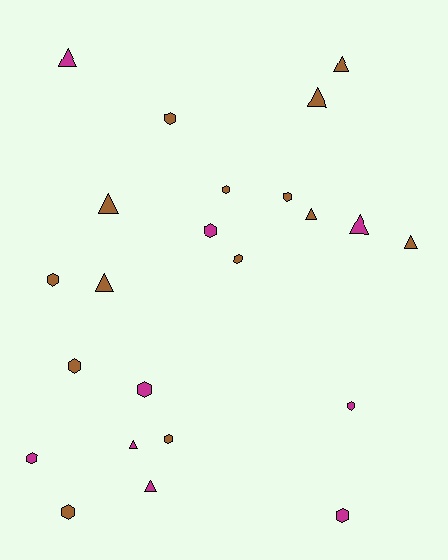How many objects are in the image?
There are 23 objects.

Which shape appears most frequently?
Hexagon, with 13 objects.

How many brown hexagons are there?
There are 8 brown hexagons.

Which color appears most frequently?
Brown, with 14 objects.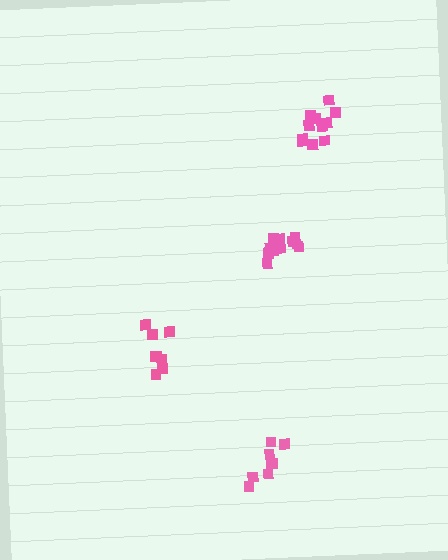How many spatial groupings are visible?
There are 4 spatial groupings.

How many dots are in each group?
Group 1: 8 dots, Group 2: 8 dots, Group 3: 12 dots, Group 4: 11 dots (39 total).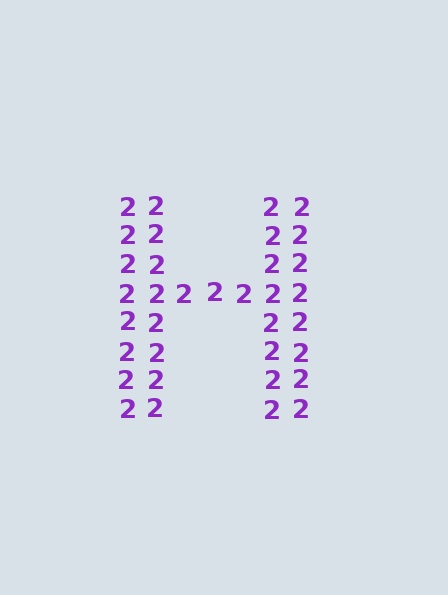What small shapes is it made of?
It is made of small digit 2's.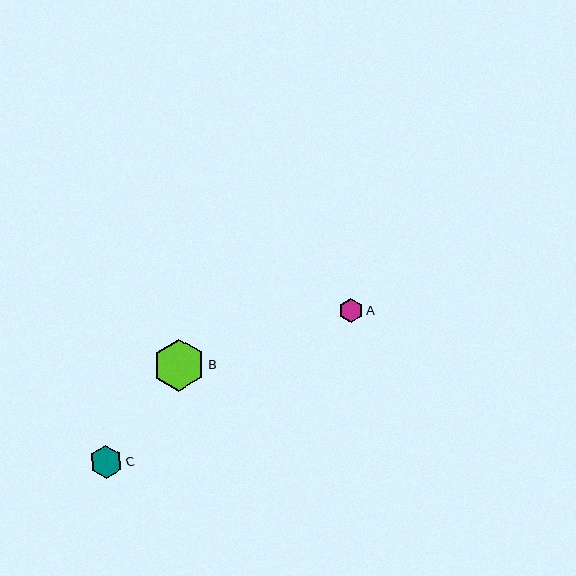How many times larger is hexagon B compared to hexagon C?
Hexagon B is approximately 1.6 times the size of hexagon C.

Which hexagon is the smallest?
Hexagon A is the smallest with a size of approximately 24 pixels.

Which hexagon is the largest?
Hexagon B is the largest with a size of approximately 52 pixels.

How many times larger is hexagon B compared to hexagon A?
Hexagon B is approximately 2.2 times the size of hexagon A.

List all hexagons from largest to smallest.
From largest to smallest: B, C, A.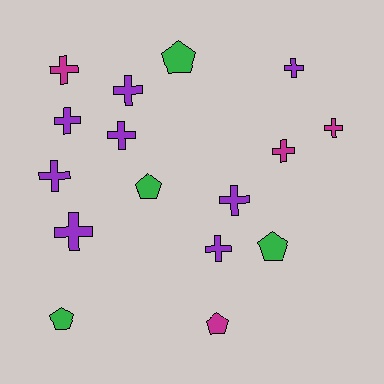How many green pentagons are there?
There are 4 green pentagons.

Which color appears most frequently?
Purple, with 8 objects.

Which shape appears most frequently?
Cross, with 11 objects.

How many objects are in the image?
There are 16 objects.